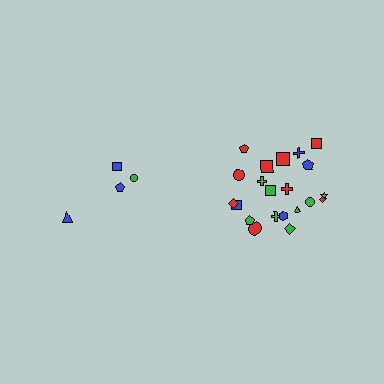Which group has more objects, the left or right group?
The right group.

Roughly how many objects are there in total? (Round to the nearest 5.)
Roughly 25 objects in total.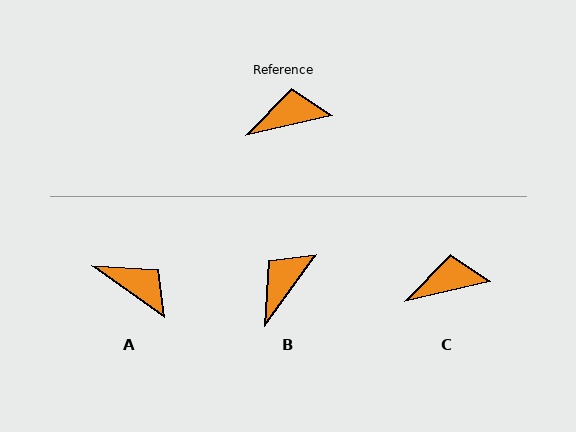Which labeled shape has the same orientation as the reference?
C.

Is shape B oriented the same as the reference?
No, it is off by about 41 degrees.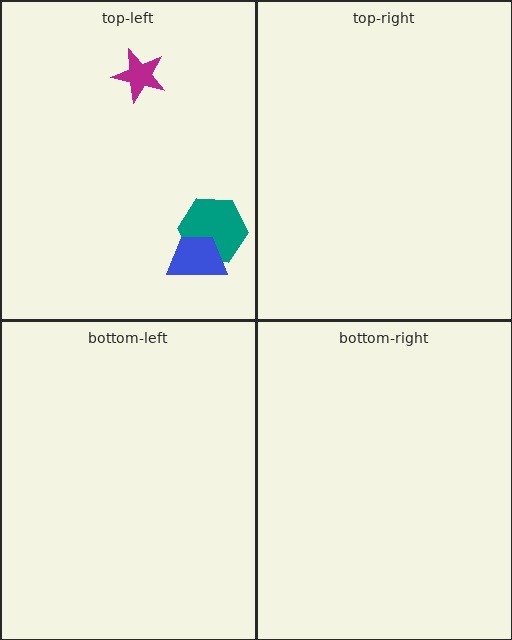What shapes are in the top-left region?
The teal hexagon, the blue trapezoid, the magenta star.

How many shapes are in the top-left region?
3.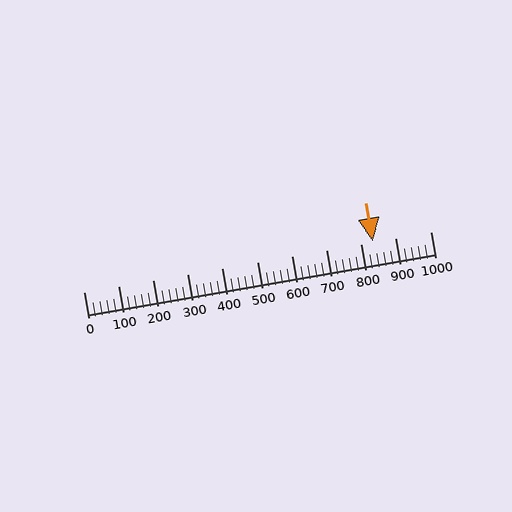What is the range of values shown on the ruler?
The ruler shows values from 0 to 1000.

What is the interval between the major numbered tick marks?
The major tick marks are spaced 100 units apart.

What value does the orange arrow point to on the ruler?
The orange arrow points to approximately 833.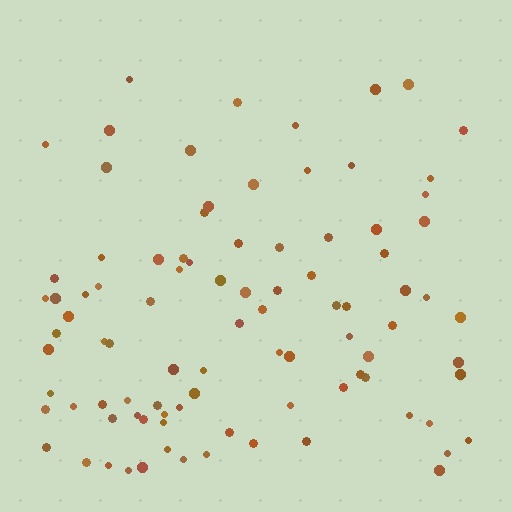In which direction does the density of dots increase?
From top to bottom, with the bottom side densest.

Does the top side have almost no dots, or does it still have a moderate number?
Still a moderate number, just noticeably fewer than the bottom.